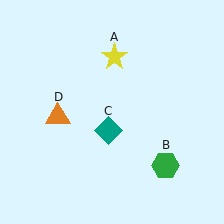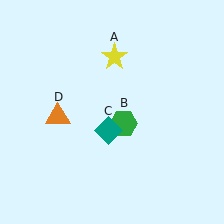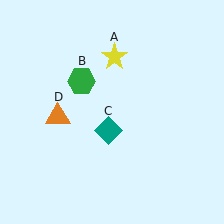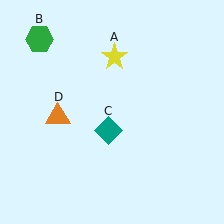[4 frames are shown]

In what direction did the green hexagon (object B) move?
The green hexagon (object B) moved up and to the left.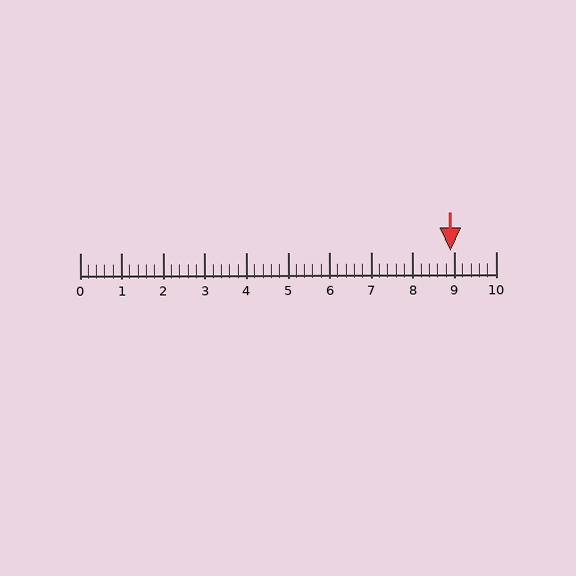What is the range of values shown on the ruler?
The ruler shows values from 0 to 10.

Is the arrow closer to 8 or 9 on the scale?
The arrow is closer to 9.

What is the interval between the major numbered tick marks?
The major tick marks are spaced 1 units apart.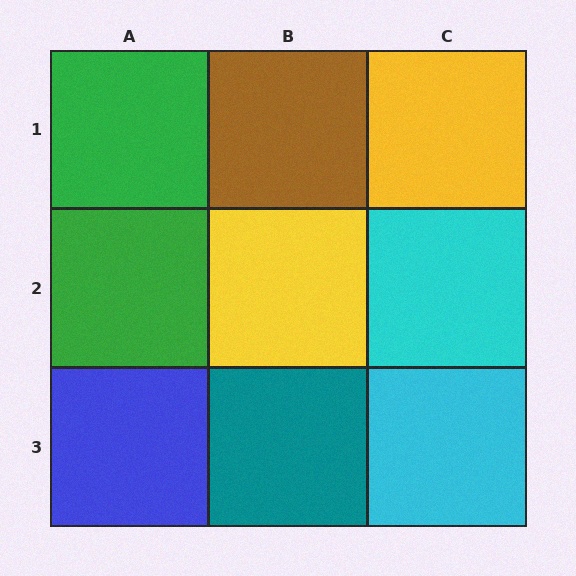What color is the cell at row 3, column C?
Cyan.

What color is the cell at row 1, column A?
Green.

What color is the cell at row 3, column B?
Teal.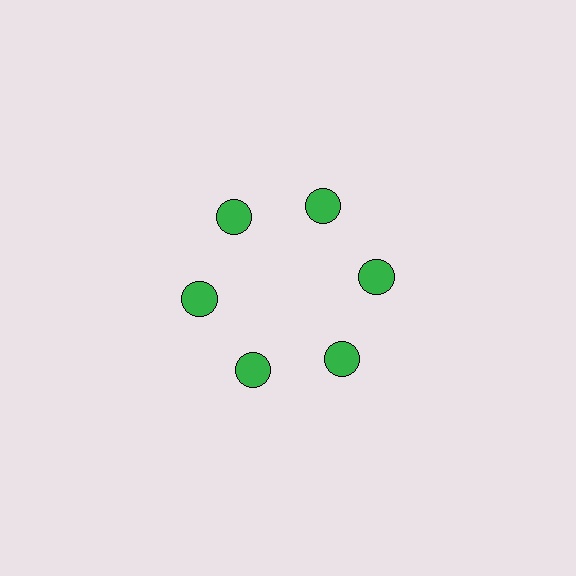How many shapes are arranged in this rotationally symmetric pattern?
There are 6 shapes, arranged in 6 groups of 1.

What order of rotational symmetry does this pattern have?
This pattern has 6-fold rotational symmetry.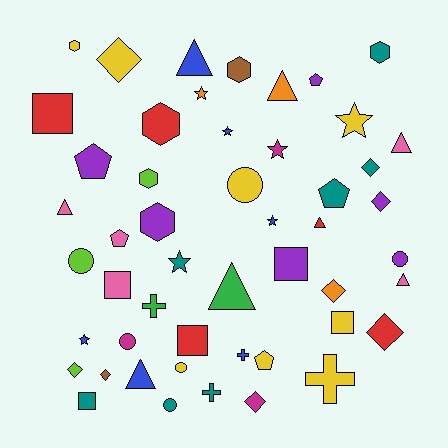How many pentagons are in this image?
There are 5 pentagons.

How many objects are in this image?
There are 50 objects.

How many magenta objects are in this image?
There are 3 magenta objects.